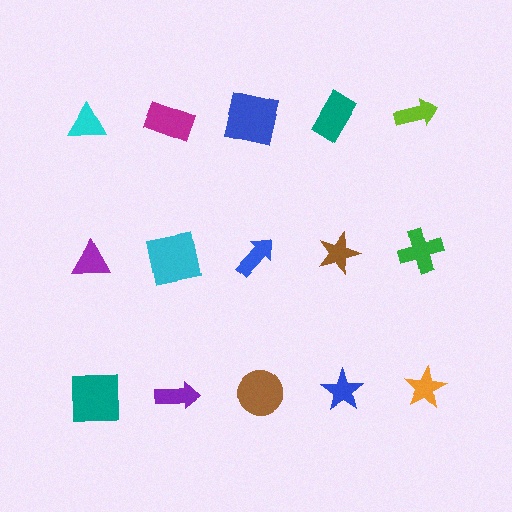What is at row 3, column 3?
A brown circle.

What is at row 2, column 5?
A green cross.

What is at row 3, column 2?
A purple arrow.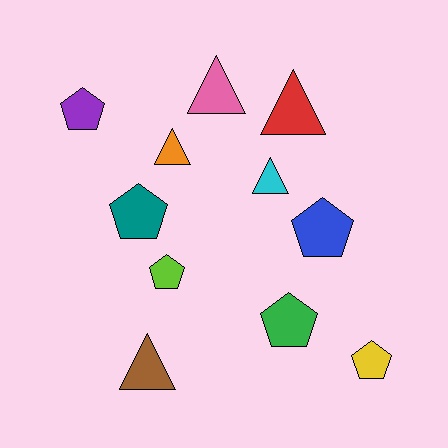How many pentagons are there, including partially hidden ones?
There are 6 pentagons.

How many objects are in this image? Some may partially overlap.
There are 11 objects.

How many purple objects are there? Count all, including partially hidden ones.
There is 1 purple object.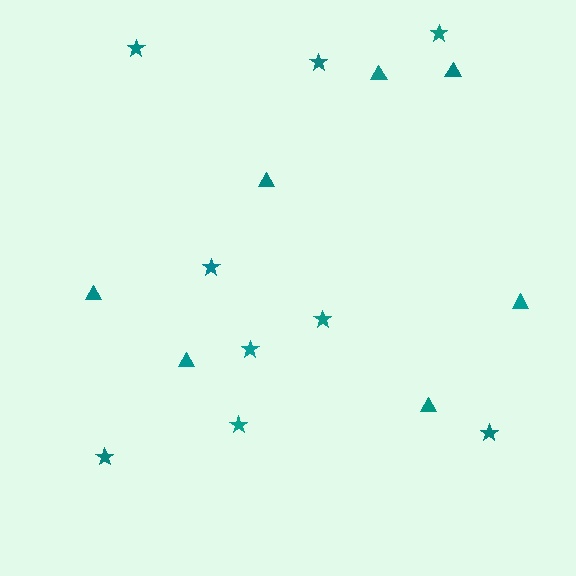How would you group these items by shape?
There are 2 groups: one group of triangles (7) and one group of stars (9).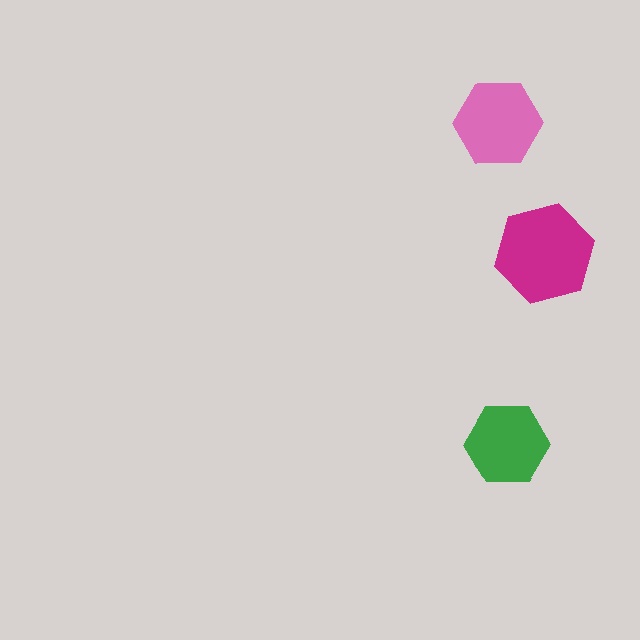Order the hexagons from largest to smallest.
the magenta one, the pink one, the green one.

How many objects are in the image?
There are 3 objects in the image.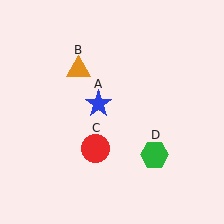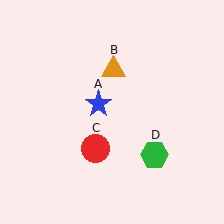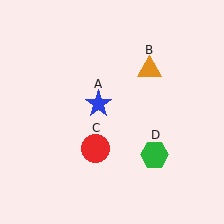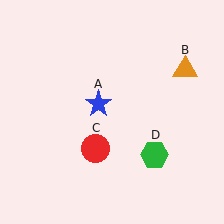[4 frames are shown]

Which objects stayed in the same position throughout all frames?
Blue star (object A) and red circle (object C) and green hexagon (object D) remained stationary.